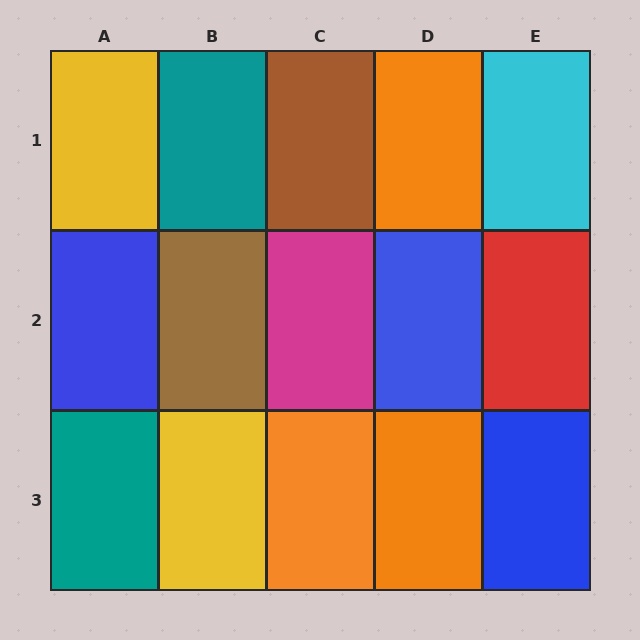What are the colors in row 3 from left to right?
Teal, yellow, orange, orange, blue.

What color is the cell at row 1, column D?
Orange.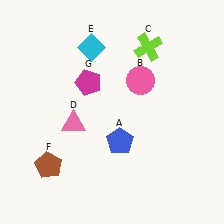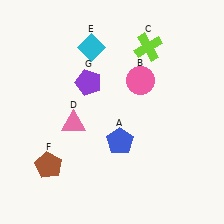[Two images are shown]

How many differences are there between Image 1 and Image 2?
There is 1 difference between the two images.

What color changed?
The pentagon (G) changed from magenta in Image 1 to purple in Image 2.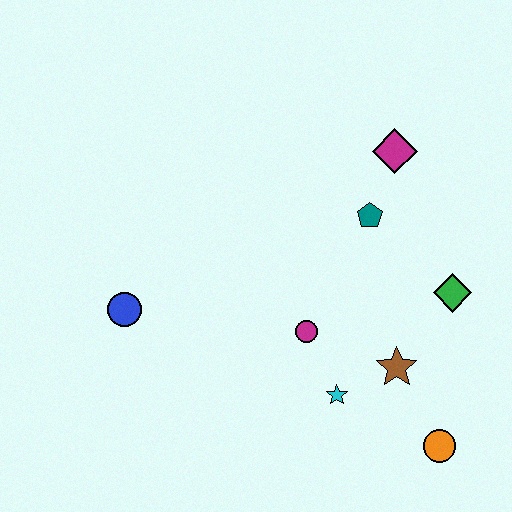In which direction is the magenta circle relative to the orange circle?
The magenta circle is to the left of the orange circle.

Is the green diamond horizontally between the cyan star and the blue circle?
No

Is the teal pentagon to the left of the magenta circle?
No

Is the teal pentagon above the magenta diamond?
No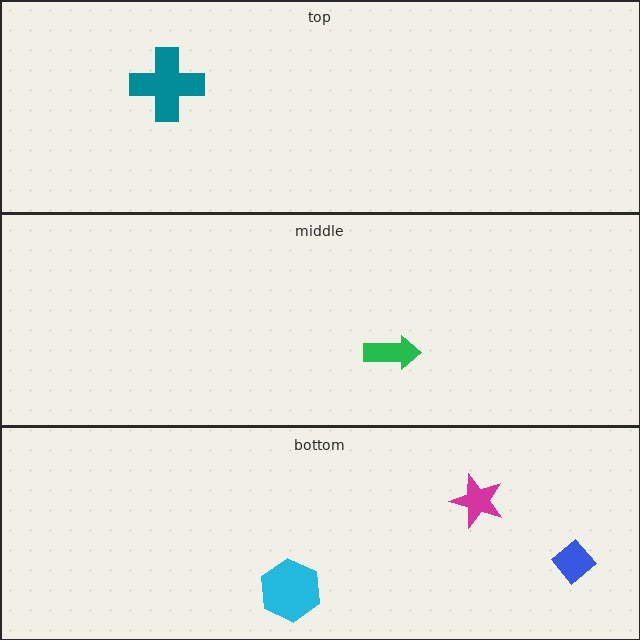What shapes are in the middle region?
The green arrow.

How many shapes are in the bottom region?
3.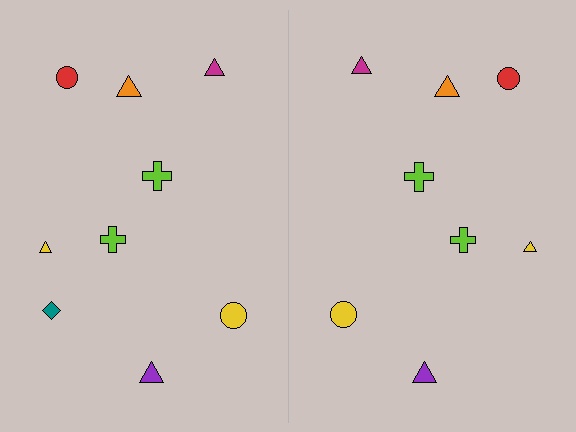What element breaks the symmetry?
A teal diamond is missing from the right side.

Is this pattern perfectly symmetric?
No, the pattern is not perfectly symmetric. A teal diamond is missing from the right side.